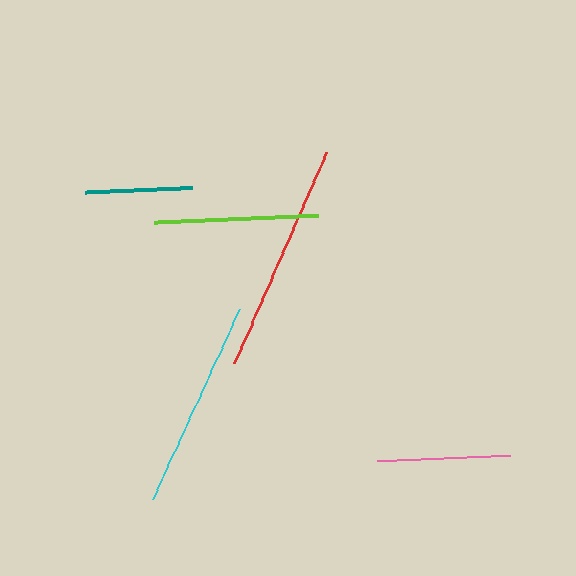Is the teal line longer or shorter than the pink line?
The pink line is longer than the teal line.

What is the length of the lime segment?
The lime segment is approximately 163 pixels long.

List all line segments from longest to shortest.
From longest to shortest: red, cyan, lime, pink, teal.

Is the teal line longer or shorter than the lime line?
The lime line is longer than the teal line.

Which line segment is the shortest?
The teal line is the shortest at approximately 107 pixels.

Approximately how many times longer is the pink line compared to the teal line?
The pink line is approximately 1.2 times the length of the teal line.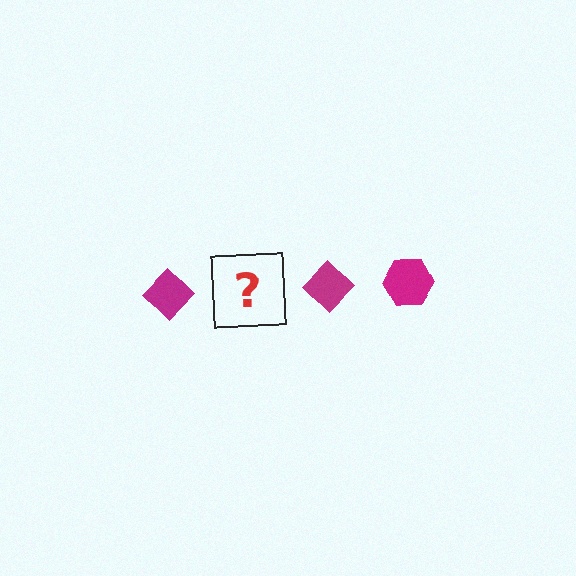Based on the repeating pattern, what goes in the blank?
The blank should be a magenta hexagon.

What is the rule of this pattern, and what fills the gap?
The rule is that the pattern cycles through diamond, hexagon shapes in magenta. The gap should be filled with a magenta hexagon.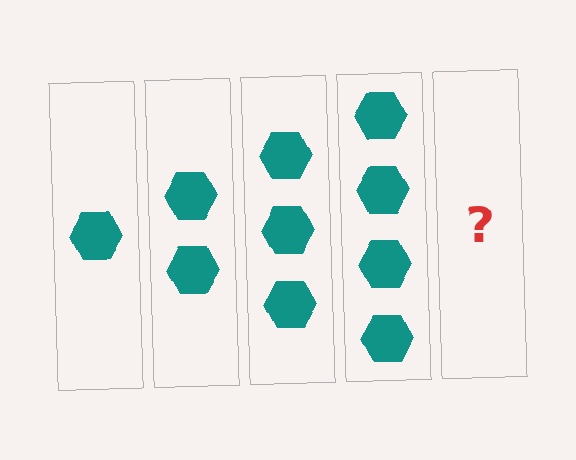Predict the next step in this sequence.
The next step is 5 hexagons.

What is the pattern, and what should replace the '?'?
The pattern is that each step adds one more hexagon. The '?' should be 5 hexagons.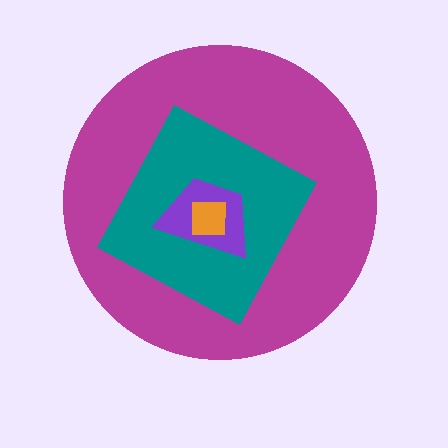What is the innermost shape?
The orange square.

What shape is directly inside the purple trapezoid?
The orange square.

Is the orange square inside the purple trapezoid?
Yes.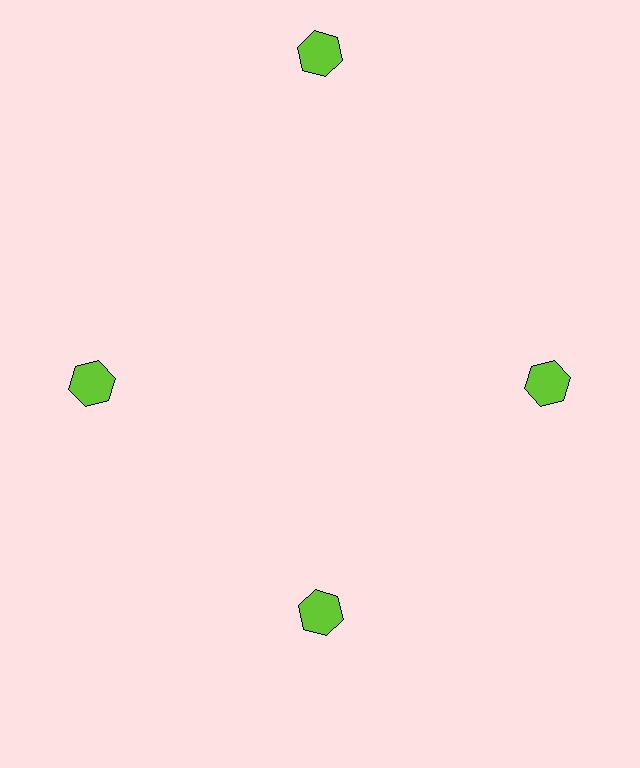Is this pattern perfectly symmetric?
No. The 4 lime hexagons are arranged in a ring, but one element near the 12 o'clock position is pushed outward from the center, breaking the 4-fold rotational symmetry.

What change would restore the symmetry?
The symmetry would be restored by moving it inward, back onto the ring so that all 4 hexagons sit at equal angles and equal distance from the center.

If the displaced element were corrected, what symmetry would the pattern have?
It would have 4-fold rotational symmetry — the pattern would map onto itself every 90 degrees.